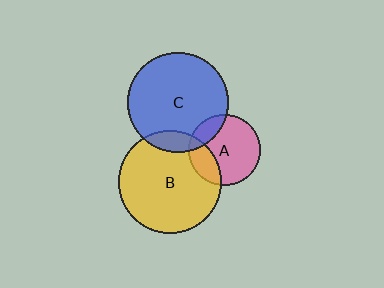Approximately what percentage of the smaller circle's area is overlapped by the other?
Approximately 20%.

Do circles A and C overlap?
Yes.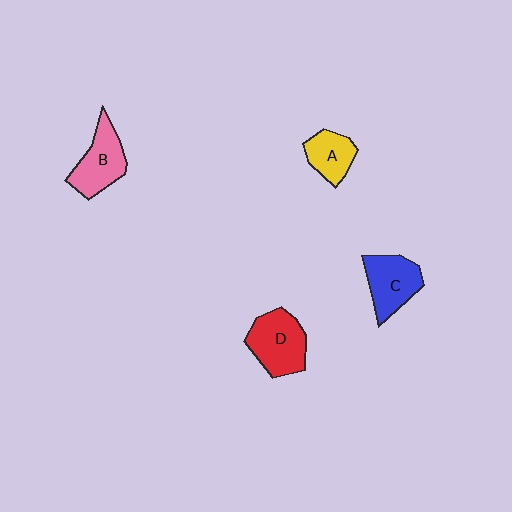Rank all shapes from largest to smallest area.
From largest to smallest: D (red), B (pink), C (blue), A (yellow).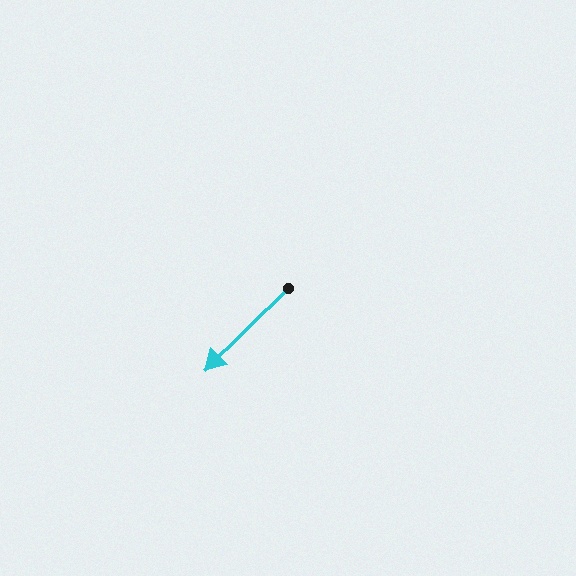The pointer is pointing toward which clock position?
Roughly 8 o'clock.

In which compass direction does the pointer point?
Southwest.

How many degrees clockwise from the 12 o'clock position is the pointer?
Approximately 225 degrees.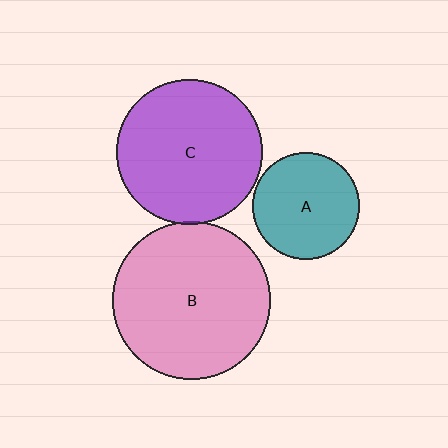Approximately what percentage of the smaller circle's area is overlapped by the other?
Approximately 5%.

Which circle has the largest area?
Circle B (pink).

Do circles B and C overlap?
Yes.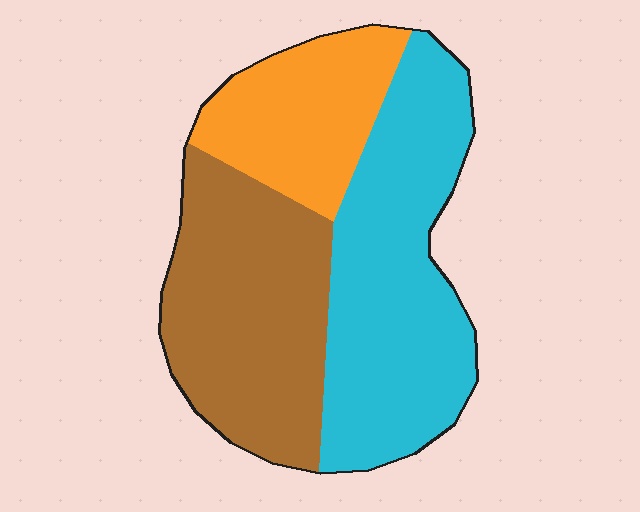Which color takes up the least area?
Orange, at roughly 20%.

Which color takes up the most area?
Cyan, at roughly 40%.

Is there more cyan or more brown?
Cyan.